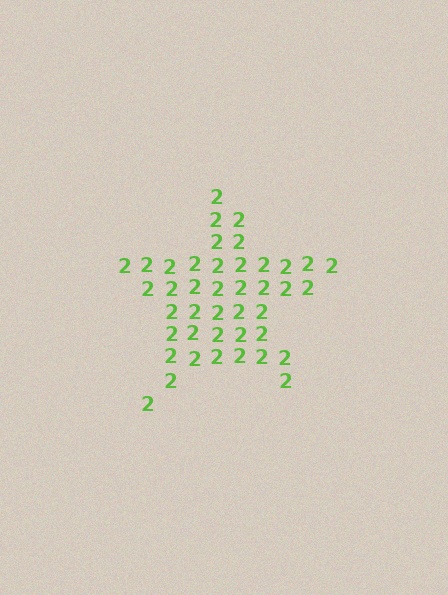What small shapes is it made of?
It is made of small digit 2's.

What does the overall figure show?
The overall figure shows a star.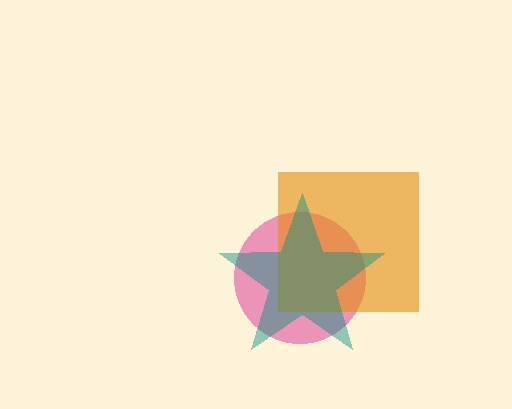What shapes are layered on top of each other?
The layered shapes are: a pink circle, an orange square, a teal star.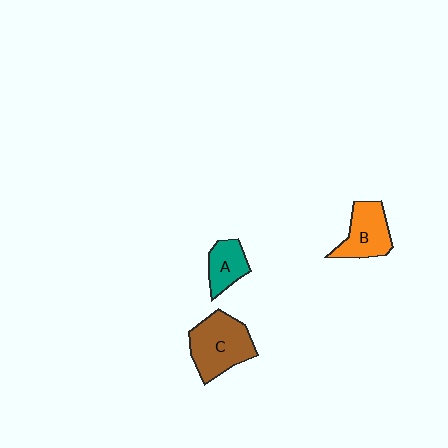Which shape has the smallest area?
Shape A (teal).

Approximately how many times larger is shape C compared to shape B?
Approximately 1.4 times.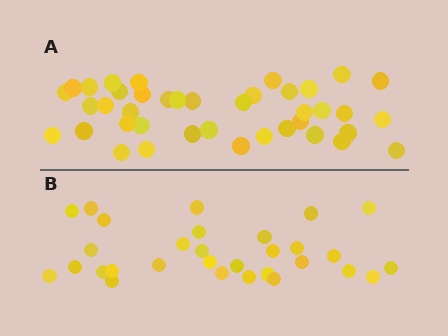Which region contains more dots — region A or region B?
Region A (the top region) has more dots.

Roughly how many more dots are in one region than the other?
Region A has roughly 10 or so more dots than region B.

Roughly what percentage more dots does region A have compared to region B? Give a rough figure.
About 35% more.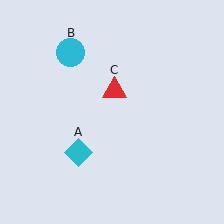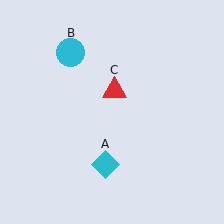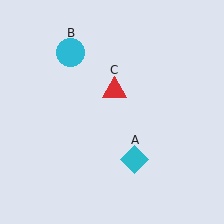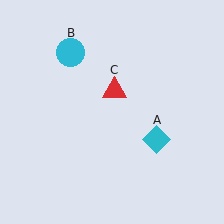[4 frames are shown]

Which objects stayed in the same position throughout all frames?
Cyan circle (object B) and red triangle (object C) remained stationary.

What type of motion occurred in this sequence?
The cyan diamond (object A) rotated counterclockwise around the center of the scene.